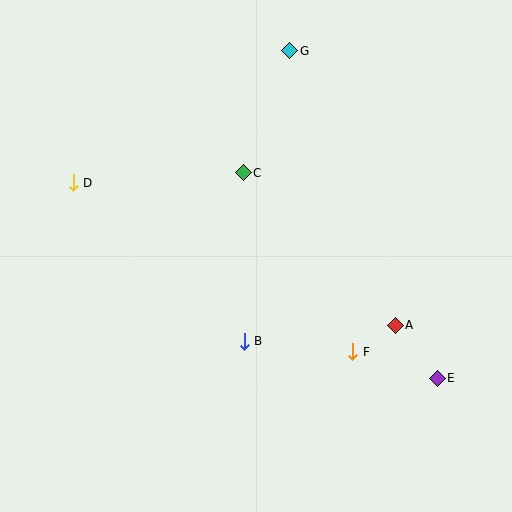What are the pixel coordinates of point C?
Point C is at (243, 173).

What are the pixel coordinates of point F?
Point F is at (353, 352).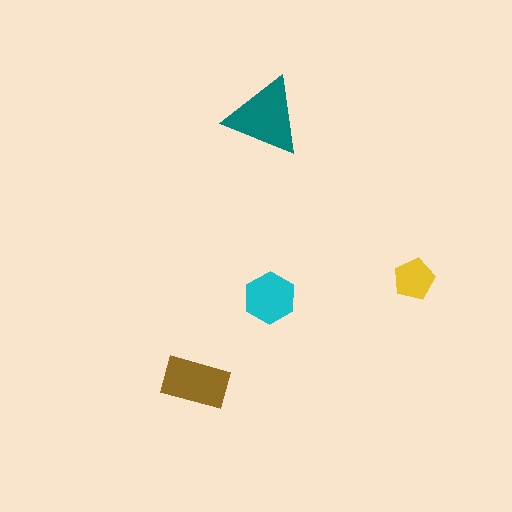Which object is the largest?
The teal triangle.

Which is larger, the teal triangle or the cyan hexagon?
The teal triangle.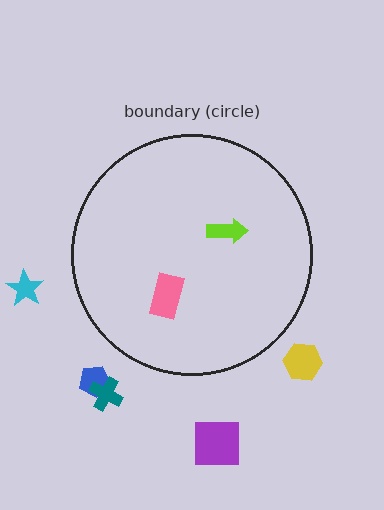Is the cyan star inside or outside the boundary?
Outside.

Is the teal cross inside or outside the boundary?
Outside.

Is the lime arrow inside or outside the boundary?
Inside.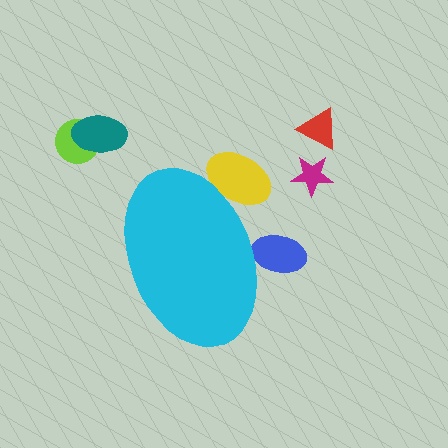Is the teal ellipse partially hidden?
No, the teal ellipse is fully visible.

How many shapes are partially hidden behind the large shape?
2 shapes are partially hidden.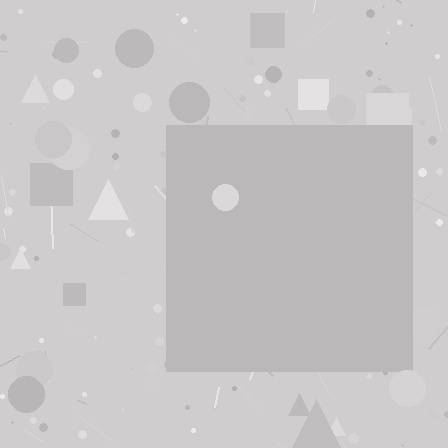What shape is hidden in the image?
A square is hidden in the image.